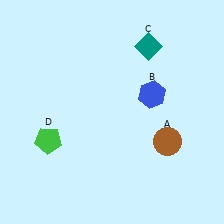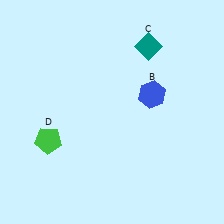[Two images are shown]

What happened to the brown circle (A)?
The brown circle (A) was removed in Image 2. It was in the bottom-right area of Image 1.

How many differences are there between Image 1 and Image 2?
There is 1 difference between the two images.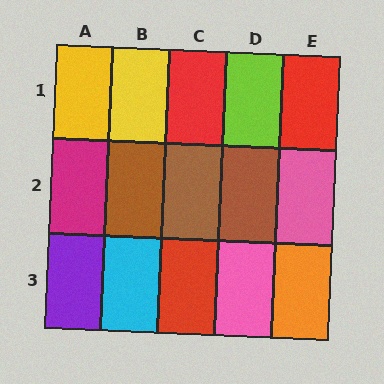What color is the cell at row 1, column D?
Lime.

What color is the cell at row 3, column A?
Purple.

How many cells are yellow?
2 cells are yellow.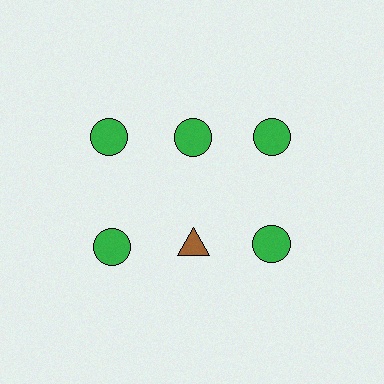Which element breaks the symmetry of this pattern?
The brown triangle in the second row, second from left column breaks the symmetry. All other shapes are green circles.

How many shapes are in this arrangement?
There are 6 shapes arranged in a grid pattern.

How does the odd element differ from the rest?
It differs in both color (brown instead of green) and shape (triangle instead of circle).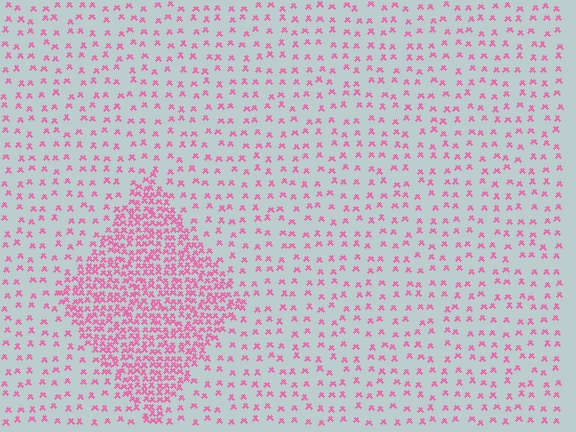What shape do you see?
I see a diamond.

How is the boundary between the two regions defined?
The boundary is defined by a change in element density (approximately 3.1x ratio). All elements are the same color, size, and shape.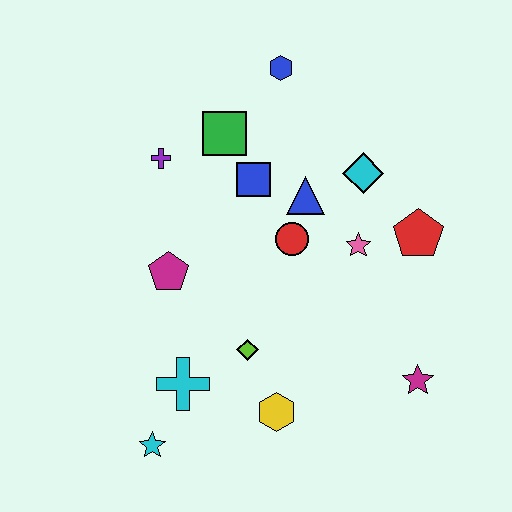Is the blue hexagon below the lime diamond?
No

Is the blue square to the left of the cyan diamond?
Yes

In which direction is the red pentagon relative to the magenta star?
The red pentagon is above the magenta star.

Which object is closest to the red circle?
The blue triangle is closest to the red circle.